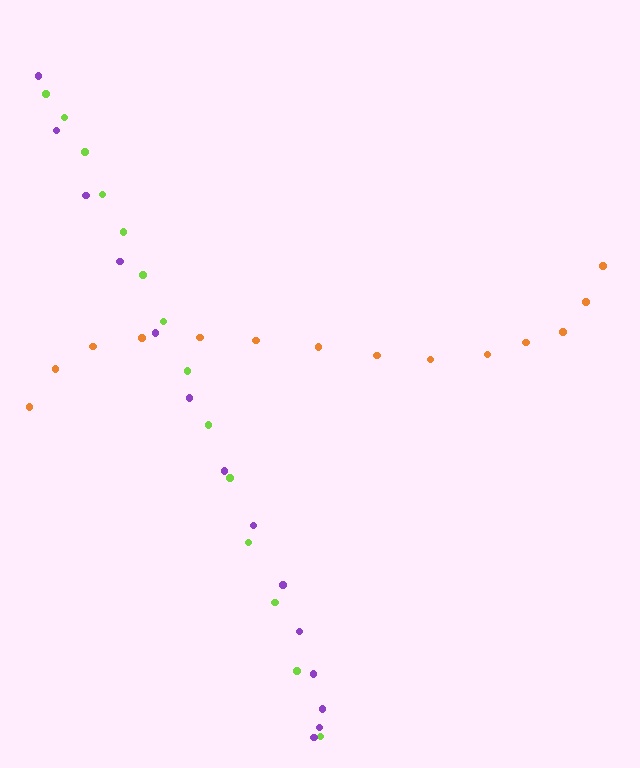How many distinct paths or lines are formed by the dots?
There are 3 distinct paths.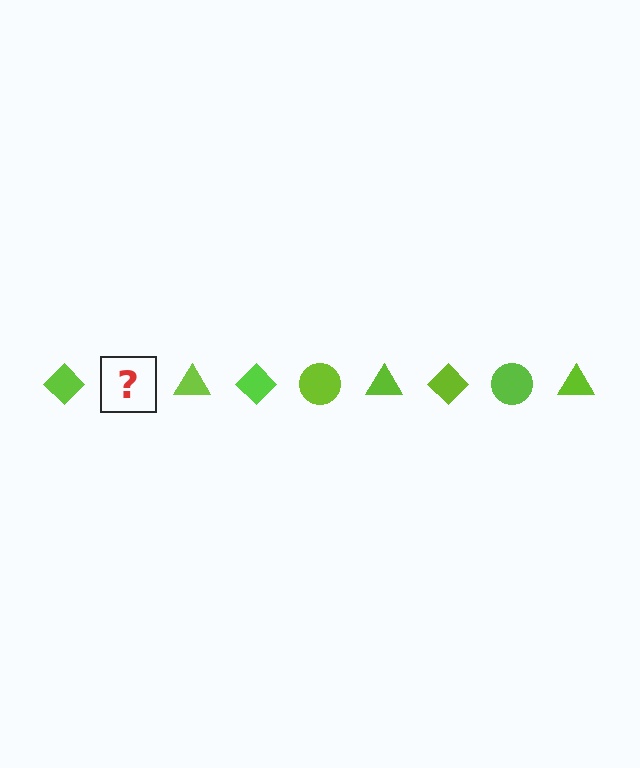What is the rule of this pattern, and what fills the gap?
The rule is that the pattern cycles through diamond, circle, triangle shapes in lime. The gap should be filled with a lime circle.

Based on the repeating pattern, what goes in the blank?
The blank should be a lime circle.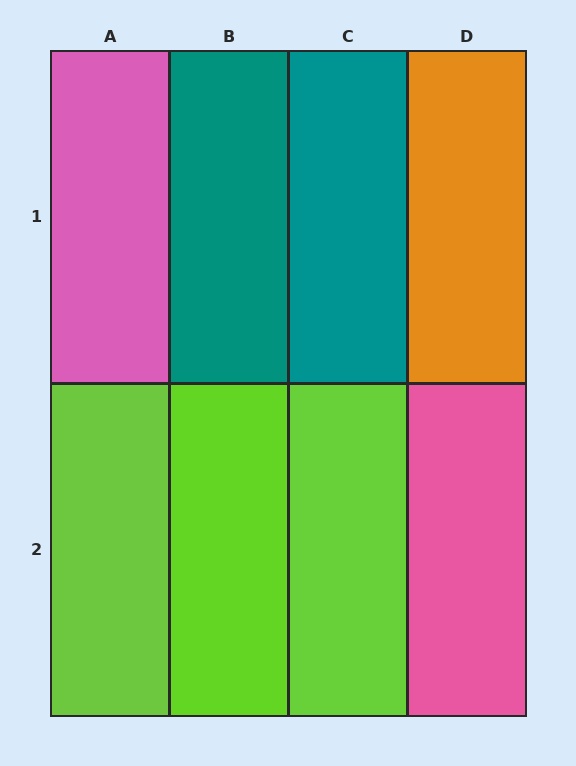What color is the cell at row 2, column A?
Lime.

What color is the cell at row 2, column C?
Lime.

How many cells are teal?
2 cells are teal.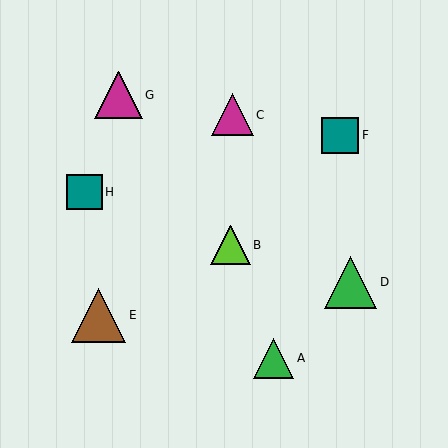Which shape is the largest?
The brown triangle (labeled E) is the largest.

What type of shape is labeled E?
Shape E is a brown triangle.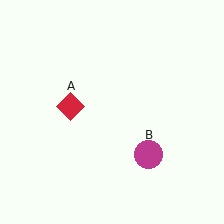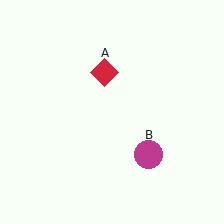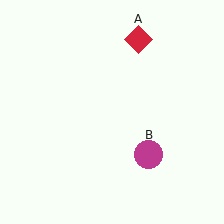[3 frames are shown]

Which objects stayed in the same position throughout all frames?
Magenta circle (object B) remained stationary.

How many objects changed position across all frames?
1 object changed position: red diamond (object A).